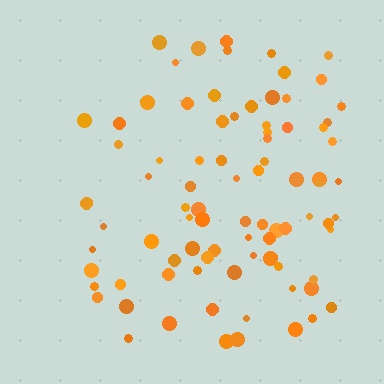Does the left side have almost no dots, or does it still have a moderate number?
Still a moderate number, just noticeably fewer than the right.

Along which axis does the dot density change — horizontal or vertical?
Horizontal.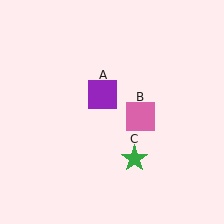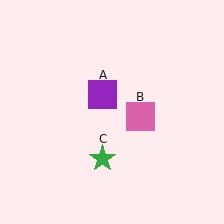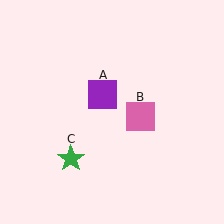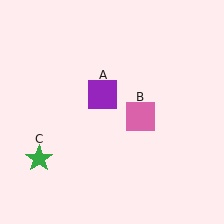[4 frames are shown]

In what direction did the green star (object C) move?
The green star (object C) moved left.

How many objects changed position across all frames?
1 object changed position: green star (object C).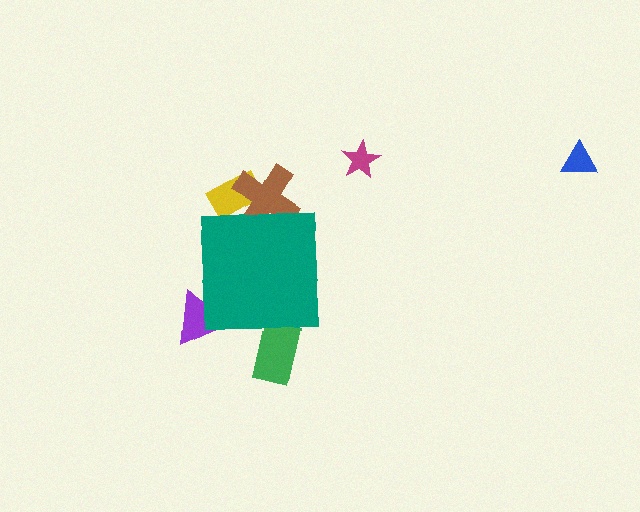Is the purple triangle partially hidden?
Yes, the purple triangle is partially hidden behind the teal square.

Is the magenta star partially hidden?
No, the magenta star is fully visible.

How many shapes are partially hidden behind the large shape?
4 shapes are partially hidden.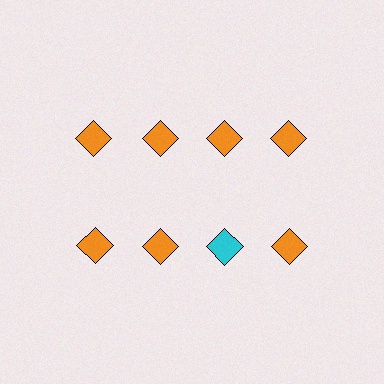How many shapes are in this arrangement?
There are 8 shapes arranged in a grid pattern.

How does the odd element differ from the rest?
It has a different color: cyan instead of orange.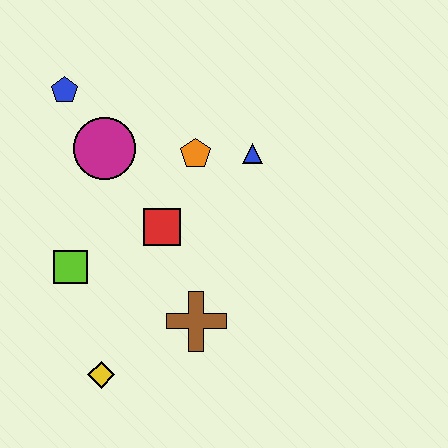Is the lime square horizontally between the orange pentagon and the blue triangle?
No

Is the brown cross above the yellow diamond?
Yes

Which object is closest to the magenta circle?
The blue pentagon is closest to the magenta circle.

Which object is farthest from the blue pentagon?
The yellow diamond is farthest from the blue pentagon.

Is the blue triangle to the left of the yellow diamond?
No